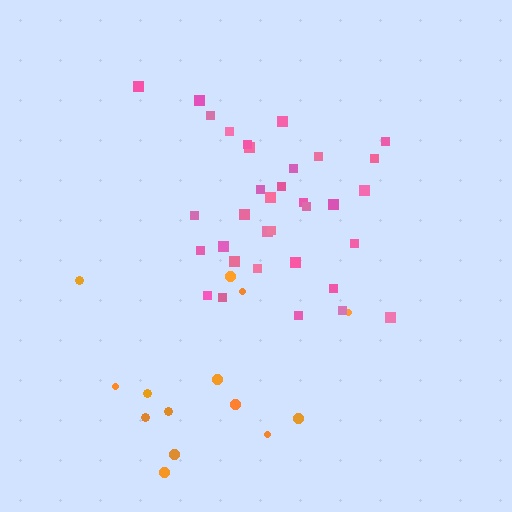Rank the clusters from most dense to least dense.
pink, orange.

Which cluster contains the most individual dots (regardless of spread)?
Pink (34).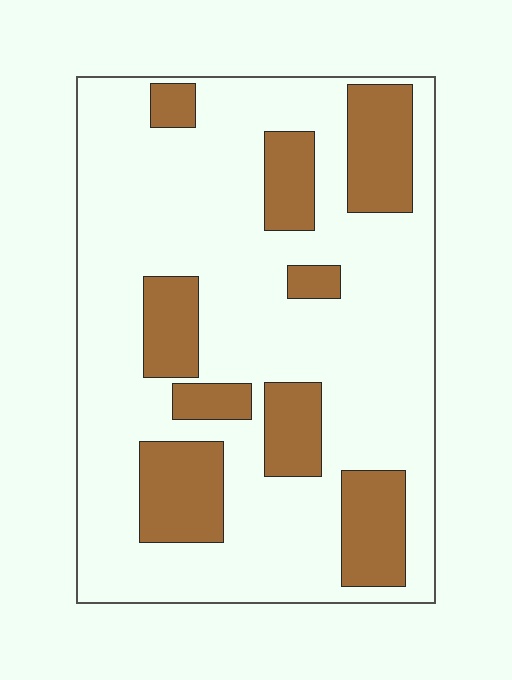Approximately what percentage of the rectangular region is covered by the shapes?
Approximately 25%.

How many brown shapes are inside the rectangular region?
9.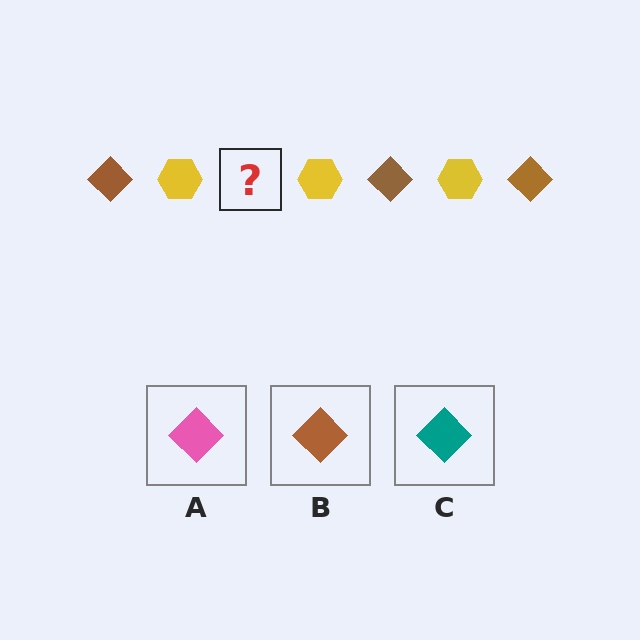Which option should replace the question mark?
Option B.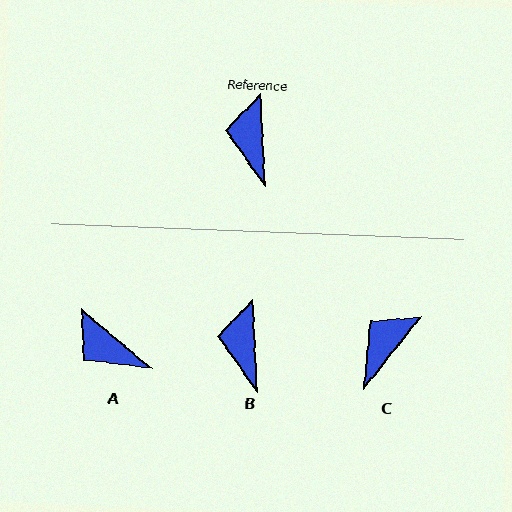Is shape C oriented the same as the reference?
No, it is off by about 41 degrees.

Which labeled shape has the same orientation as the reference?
B.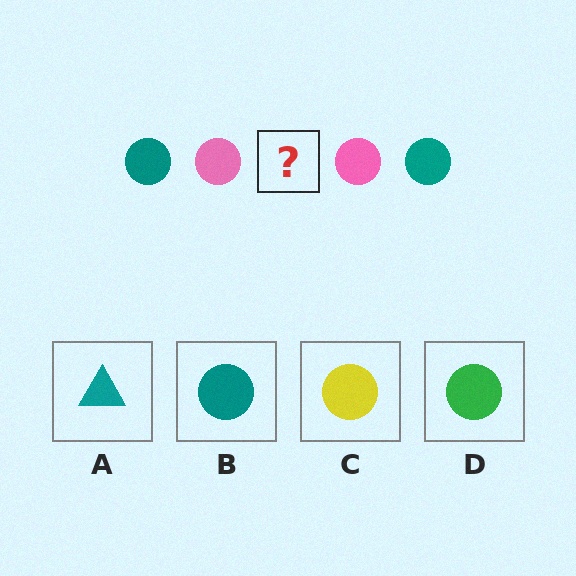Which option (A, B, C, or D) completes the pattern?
B.